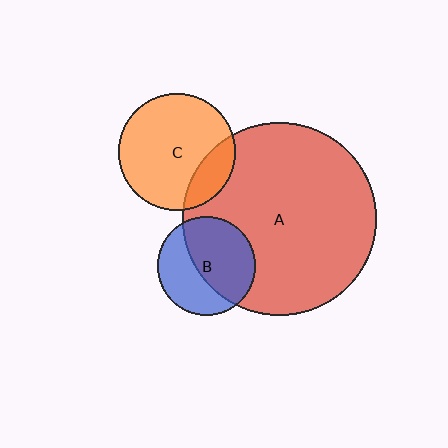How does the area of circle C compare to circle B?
Approximately 1.4 times.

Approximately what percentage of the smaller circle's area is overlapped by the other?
Approximately 60%.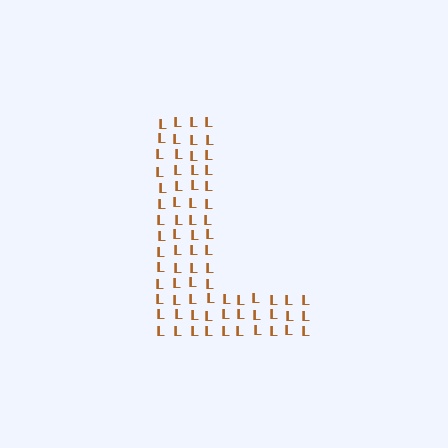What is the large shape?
The large shape is the letter L.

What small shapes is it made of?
It is made of small letter L's.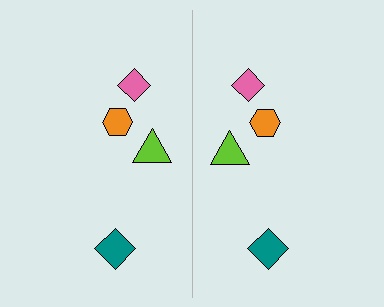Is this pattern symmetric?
Yes, this pattern has bilateral (reflection) symmetry.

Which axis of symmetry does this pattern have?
The pattern has a vertical axis of symmetry running through the center of the image.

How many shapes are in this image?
There are 8 shapes in this image.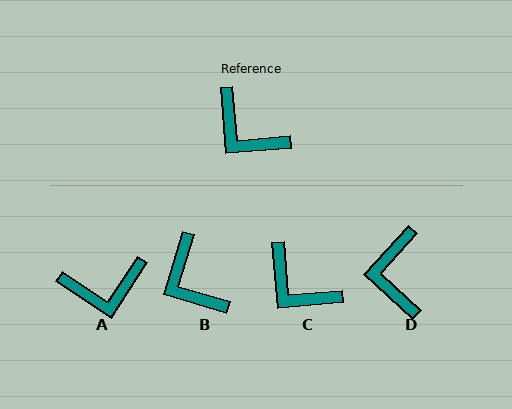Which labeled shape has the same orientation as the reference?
C.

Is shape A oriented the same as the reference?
No, it is off by about 52 degrees.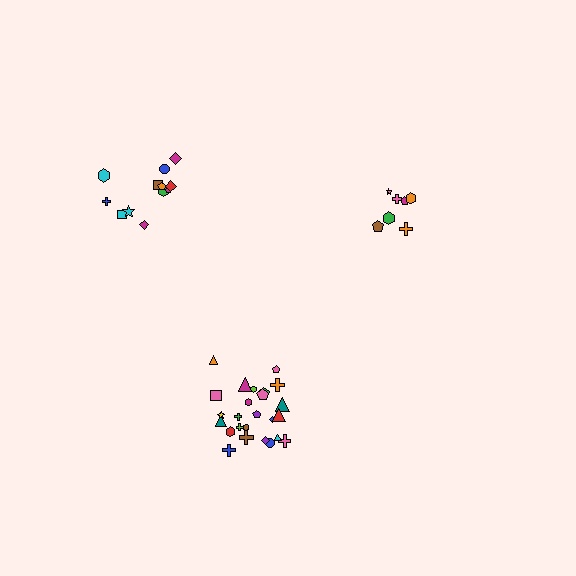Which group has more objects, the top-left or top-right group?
The top-left group.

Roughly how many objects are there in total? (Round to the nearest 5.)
Roughly 45 objects in total.